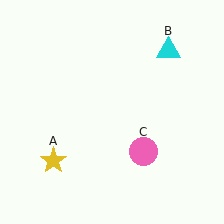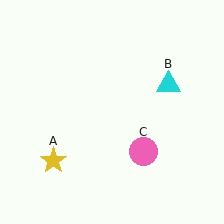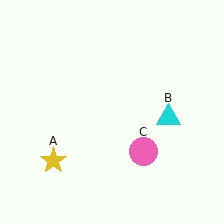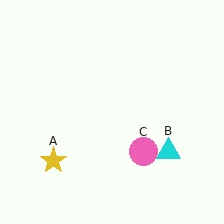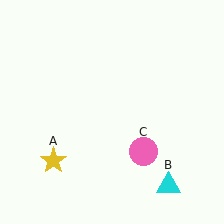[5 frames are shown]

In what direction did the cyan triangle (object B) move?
The cyan triangle (object B) moved down.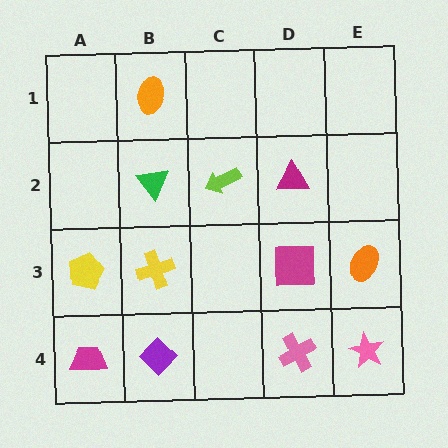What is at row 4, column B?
A purple diamond.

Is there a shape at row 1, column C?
No, that cell is empty.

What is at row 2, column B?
A green triangle.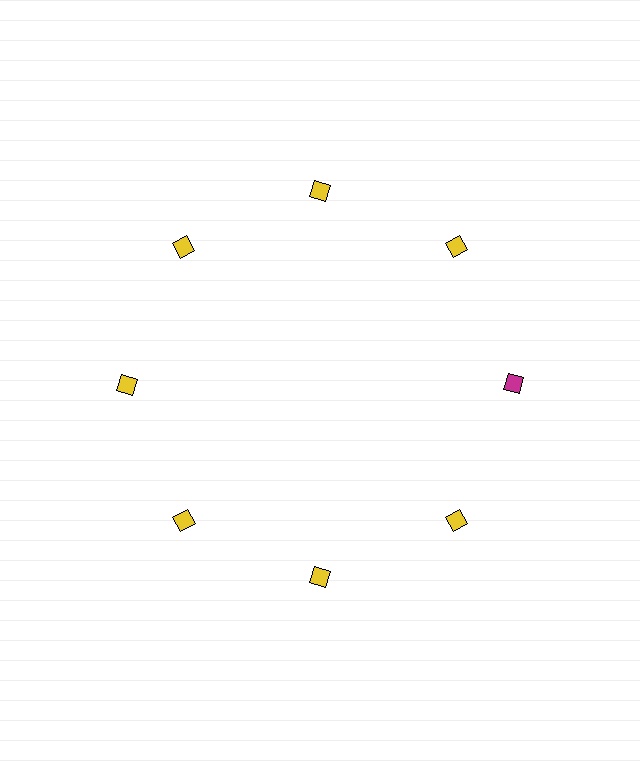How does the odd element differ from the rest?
It has a different color: magenta instead of yellow.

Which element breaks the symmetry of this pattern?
The magenta square at roughly the 3 o'clock position breaks the symmetry. All other shapes are yellow squares.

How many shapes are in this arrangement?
There are 8 shapes arranged in a ring pattern.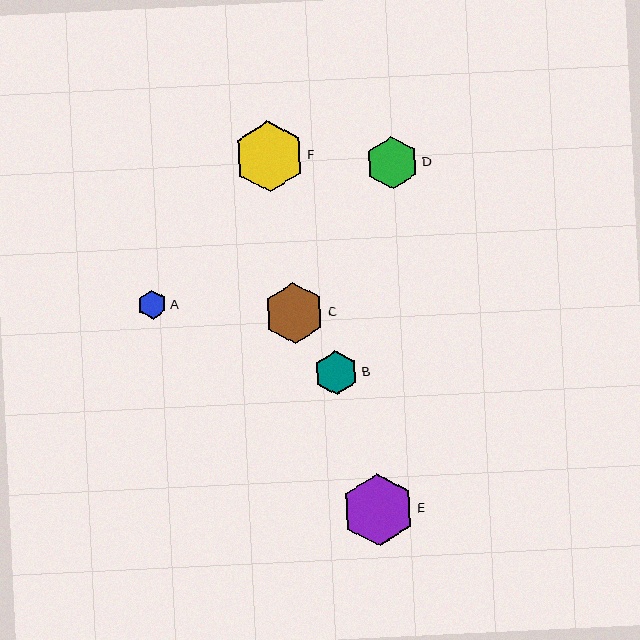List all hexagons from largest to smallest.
From largest to smallest: E, F, C, D, B, A.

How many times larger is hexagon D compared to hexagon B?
Hexagon D is approximately 1.2 times the size of hexagon B.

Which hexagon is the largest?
Hexagon E is the largest with a size of approximately 72 pixels.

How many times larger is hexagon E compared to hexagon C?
Hexagon E is approximately 1.2 times the size of hexagon C.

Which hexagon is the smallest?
Hexagon A is the smallest with a size of approximately 29 pixels.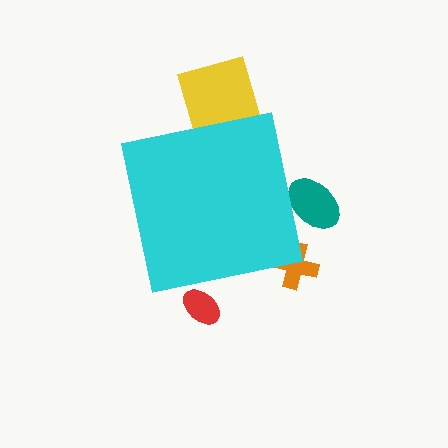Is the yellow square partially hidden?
Yes, the yellow square is partially hidden behind the cyan square.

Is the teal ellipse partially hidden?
Yes, the teal ellipse is partially hidden behind the cyan square.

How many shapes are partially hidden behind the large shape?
4 shapes are partially hidden.